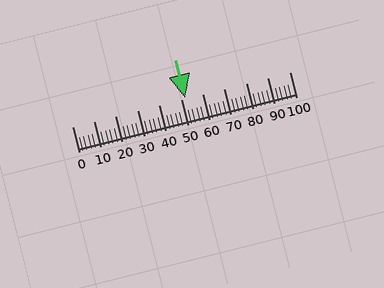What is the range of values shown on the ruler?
The ruler shows values from 0 to 100.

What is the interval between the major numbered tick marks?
The major tick marks are spaced 10 units apart.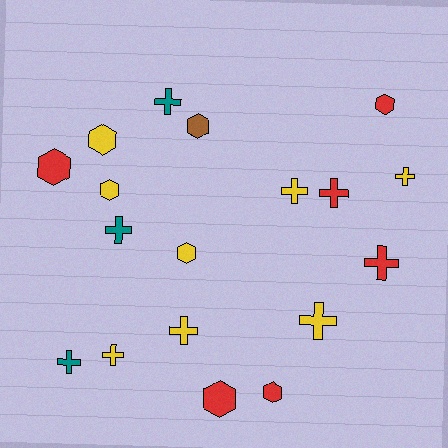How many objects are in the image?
There are 18 objects.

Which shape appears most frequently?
Cross, with 10 objects.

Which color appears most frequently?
Yellow, with 8 objects.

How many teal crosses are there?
There are 3 teal crosses.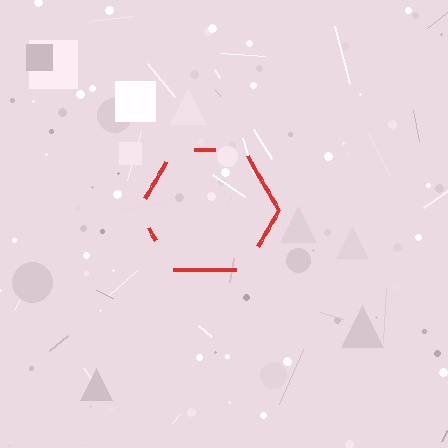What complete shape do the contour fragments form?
The contour fragments form a hexagon.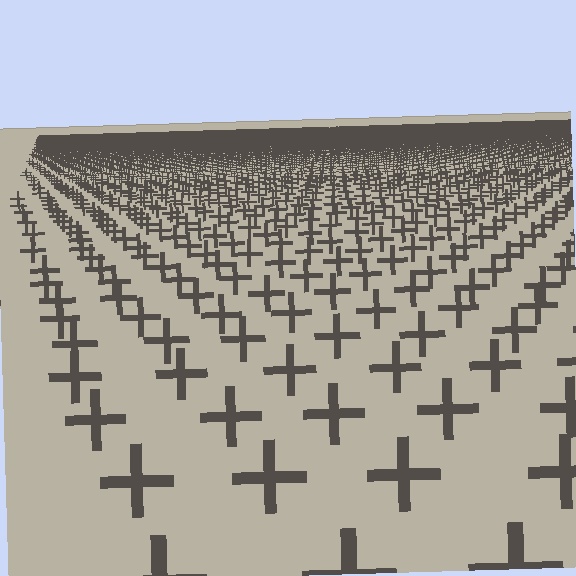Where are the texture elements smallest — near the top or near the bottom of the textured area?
Near the top.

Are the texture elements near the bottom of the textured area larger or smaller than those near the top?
Larger. Near the bottom, elements are closer to the viewer and appear at a bigger on-screen size.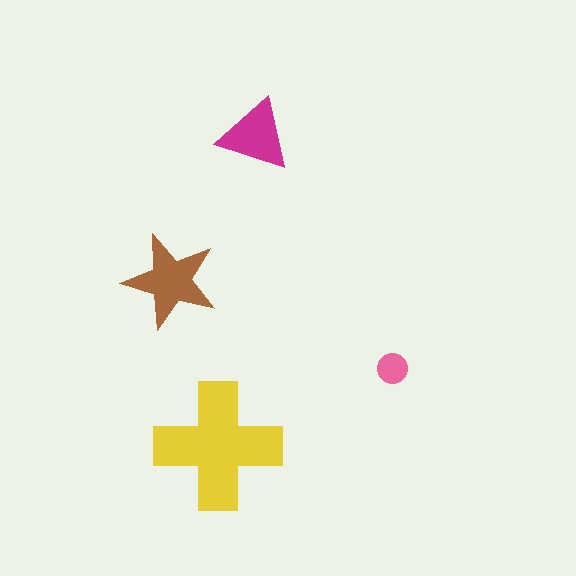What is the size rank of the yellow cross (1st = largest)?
1st.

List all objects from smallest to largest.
The pink circle, the magenta triangle, the brown star, the yellow cross.